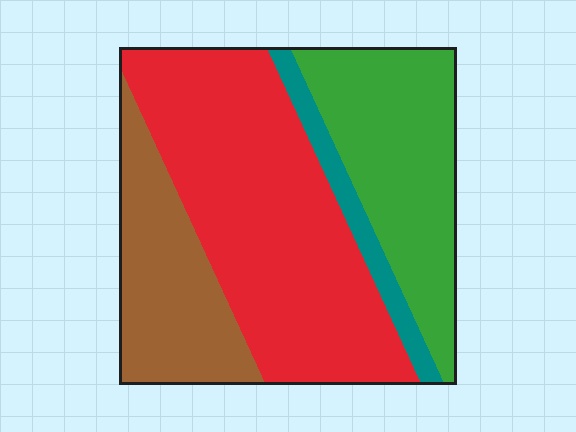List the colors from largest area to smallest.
From largest to smallest: red, green, brown, teal.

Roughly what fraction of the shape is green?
Green covers 27% of the shape.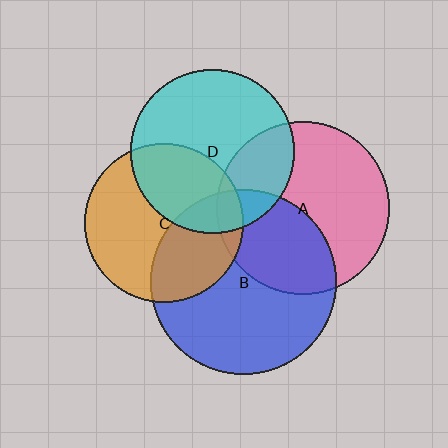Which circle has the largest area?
Circle B (blue).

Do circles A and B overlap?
Yes.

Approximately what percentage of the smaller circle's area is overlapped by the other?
Approximately 40%.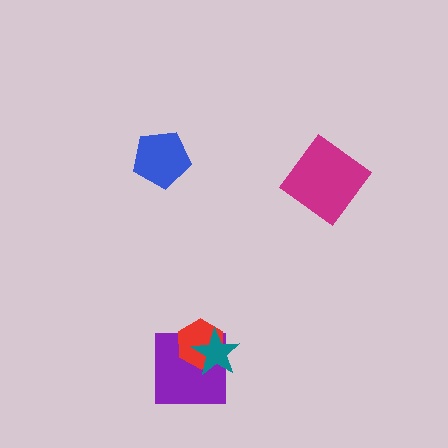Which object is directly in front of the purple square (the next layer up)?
The red hexagon is directly in front of the purple square.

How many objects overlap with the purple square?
2 objects overlap with the purple square.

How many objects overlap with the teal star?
2 objects overlap with the teal star.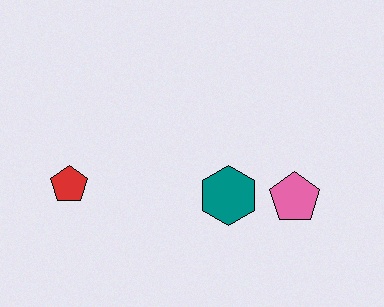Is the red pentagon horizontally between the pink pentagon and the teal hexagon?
No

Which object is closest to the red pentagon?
The teal hexagon is closest to the red pentagon.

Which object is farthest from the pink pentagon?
The red pentagon is farthest from the pink pentagon.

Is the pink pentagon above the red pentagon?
No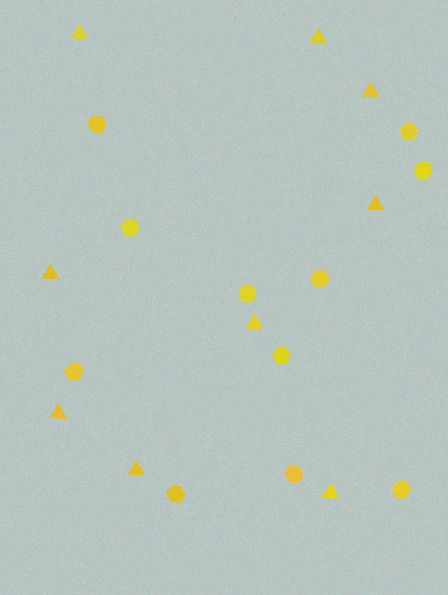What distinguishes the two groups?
There are 2 groups: one group of triangles (9) and one group of hexagons (11).